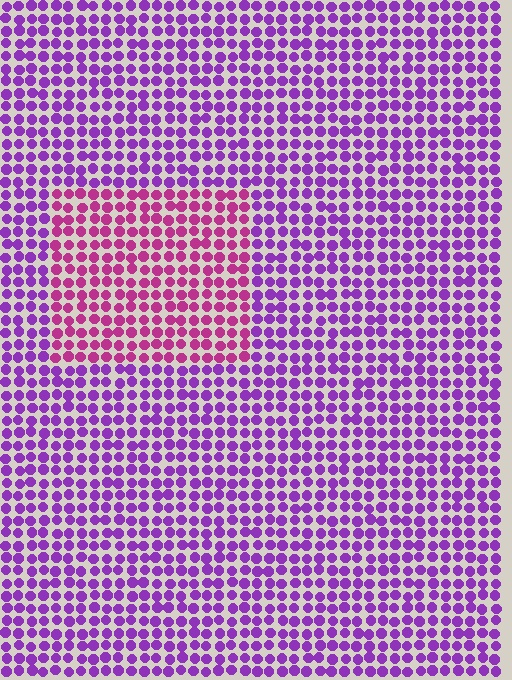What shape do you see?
I see a rectangle.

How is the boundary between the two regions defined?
The boundary is defined purely by a slight shift in hue (about 39 degrees). Spacing, size, and orientation are identical on both sides.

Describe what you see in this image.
The image is filled with small purple elements in a uniform arrangement. A rectangle-shaped region is visible where the elements are tinted to a slightly different hue, forming a subtle color boundary.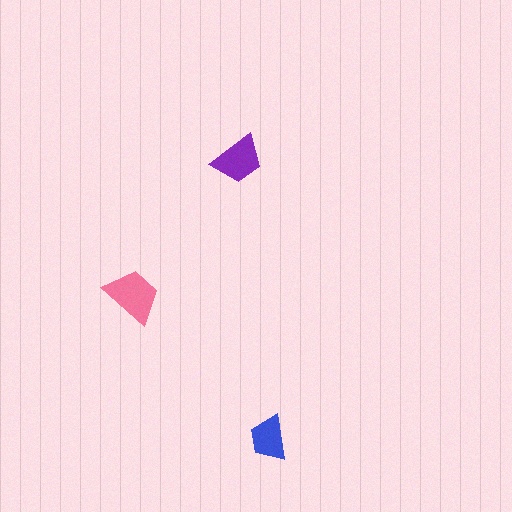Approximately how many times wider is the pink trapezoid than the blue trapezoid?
About 1.5 times wider.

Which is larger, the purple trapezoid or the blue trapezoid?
The purple one.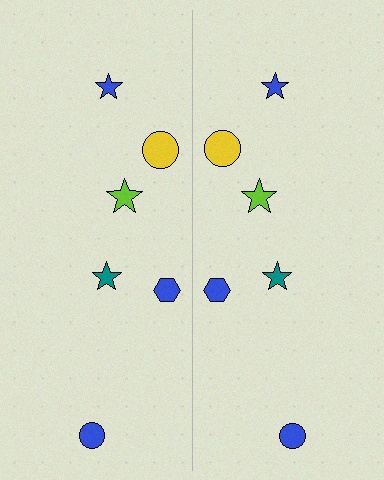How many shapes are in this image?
There are 12 shapes in this image.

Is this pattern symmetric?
Yes, this pattern has bilateral (reflection) symmetry.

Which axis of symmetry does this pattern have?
The pattern has a vertical axis of symmetry running through the center of the image.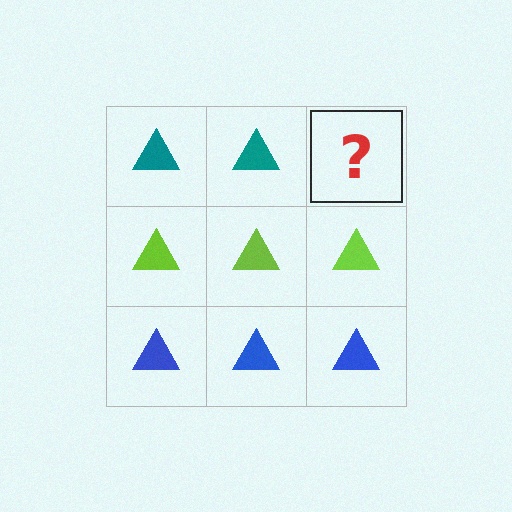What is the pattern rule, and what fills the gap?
The rule is that each row has a consistent color. The gap should be filled with a teal triangle.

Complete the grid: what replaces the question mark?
The question mark should be replaced with a teal triangle.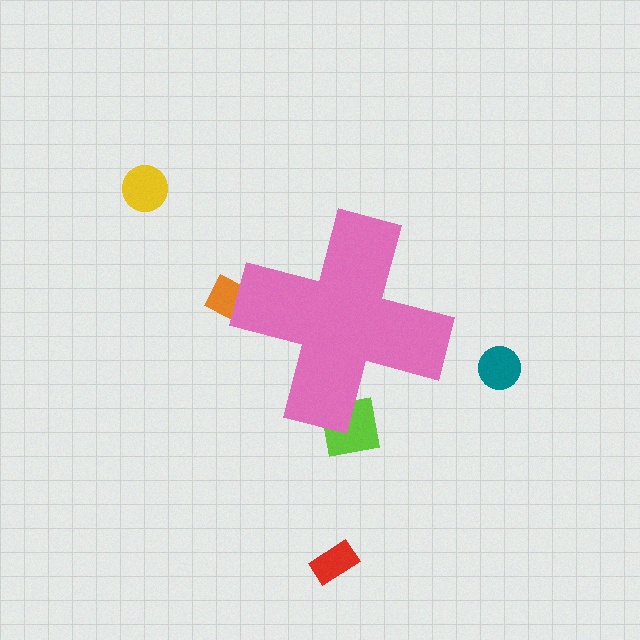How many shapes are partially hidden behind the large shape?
2 shapes are partially hidden.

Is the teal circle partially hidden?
No, the teal circle is fully visible.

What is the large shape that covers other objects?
A pink cross.